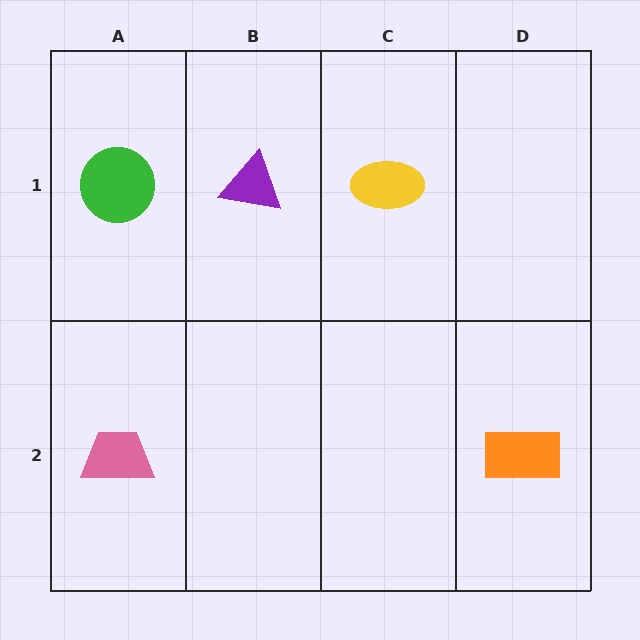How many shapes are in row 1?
3 shapes.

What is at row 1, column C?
A yellow ellipse.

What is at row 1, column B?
A purple triangle.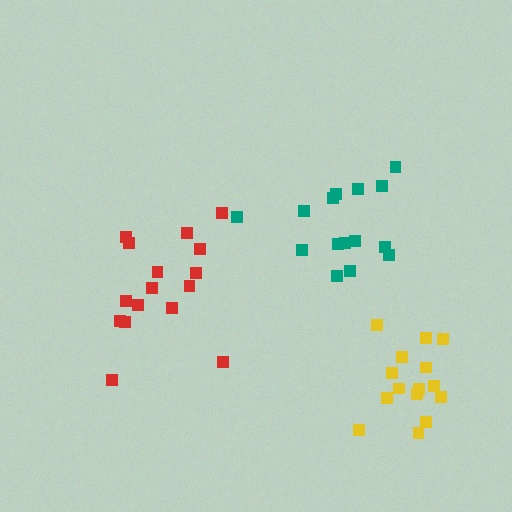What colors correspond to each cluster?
The clusters are colored: teal, yellow, red.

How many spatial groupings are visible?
There are 3 spatial groupings.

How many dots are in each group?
Group 1: 15 dots, Group 2: 15 dots, Group 3: 16 dots (46 total).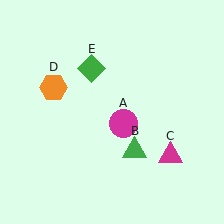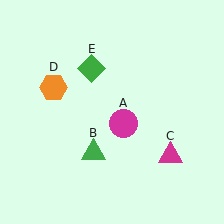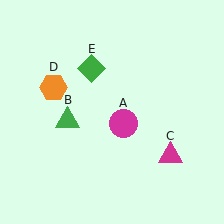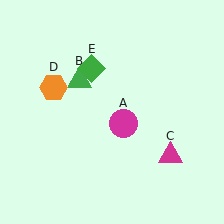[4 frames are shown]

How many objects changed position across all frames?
1 object changed position: green triangle (object B).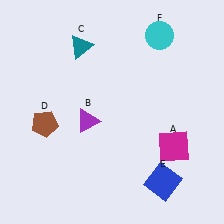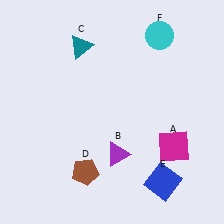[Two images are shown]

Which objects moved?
The objects that moved are: the purple triangle (B), the brown pentagon (D).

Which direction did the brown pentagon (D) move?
The brown pentagon (D) moved down.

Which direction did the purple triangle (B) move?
The purple triangle (B) moved down.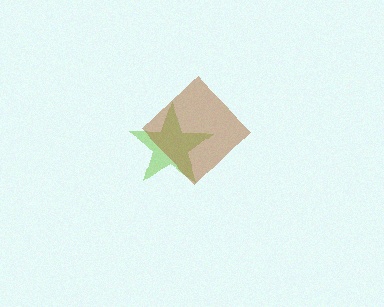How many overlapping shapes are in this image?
There are 2 overlapping shapes in the image.